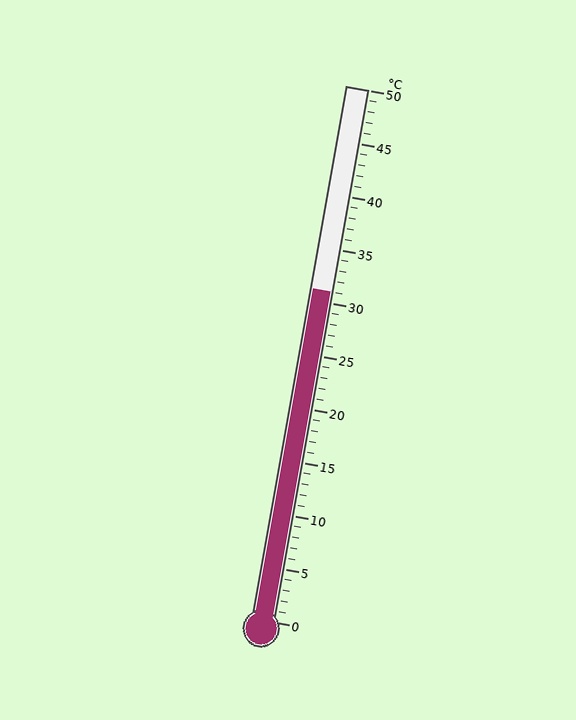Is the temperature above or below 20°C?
The temperature is above 20°C.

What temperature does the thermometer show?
The thermometer shows approximately 31°C.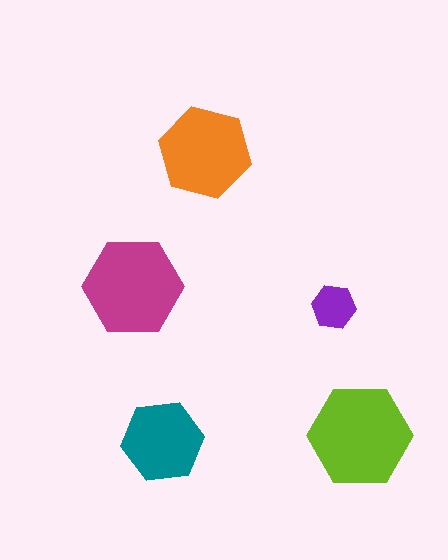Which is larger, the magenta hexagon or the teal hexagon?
The magenta one.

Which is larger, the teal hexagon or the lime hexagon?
The lime one.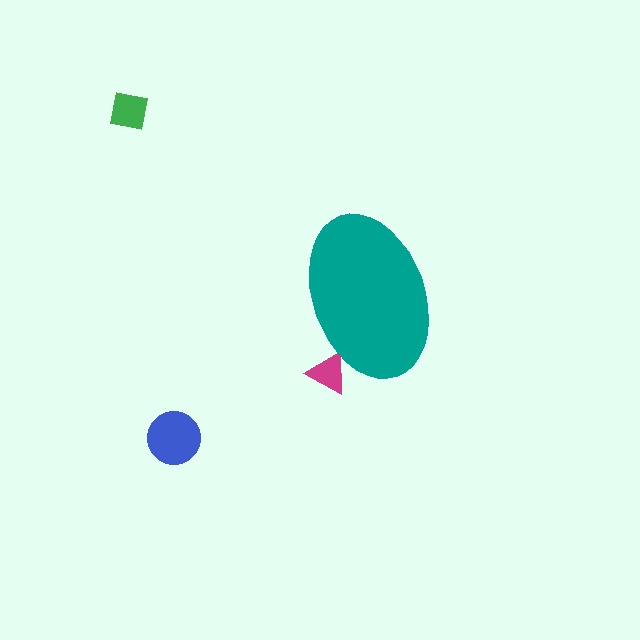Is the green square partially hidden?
No, the green square is fully visible.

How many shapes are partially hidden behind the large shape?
1 shape is partially hidden.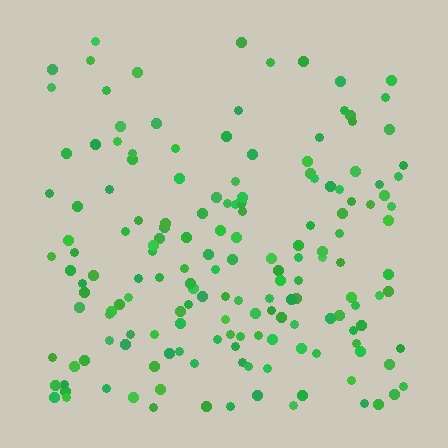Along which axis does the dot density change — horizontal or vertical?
Vertical.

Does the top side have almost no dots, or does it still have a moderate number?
Still a moderate number, just noticeably fewer than the bottom.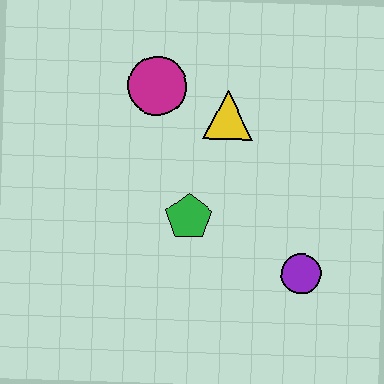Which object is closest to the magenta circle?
The yellow triangle is closest to the magenta circle.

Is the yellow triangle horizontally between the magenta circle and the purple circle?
Yes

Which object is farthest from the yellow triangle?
The purple circle is farthest from the yellow triangle.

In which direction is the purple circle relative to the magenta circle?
The purple circle is below the magenta circle.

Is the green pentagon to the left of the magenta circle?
No